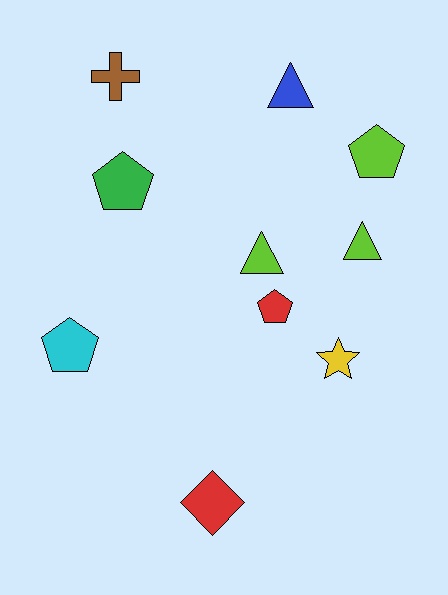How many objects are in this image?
There are 10 objects.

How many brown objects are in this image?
There is 1 brown object.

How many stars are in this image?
There is 1 star.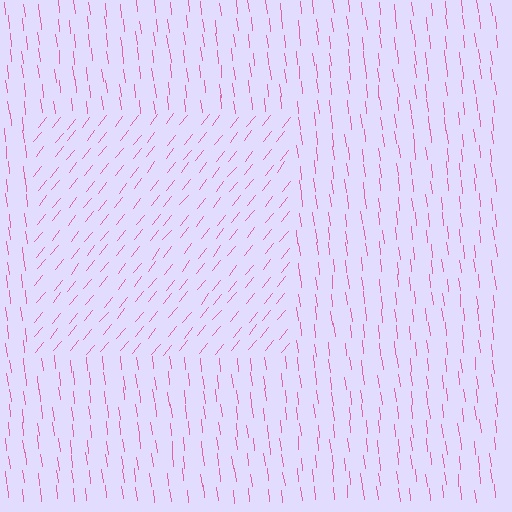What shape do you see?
I see a rectangle.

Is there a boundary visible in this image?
Yes, there is a texture boundary formed by a change in line orientation.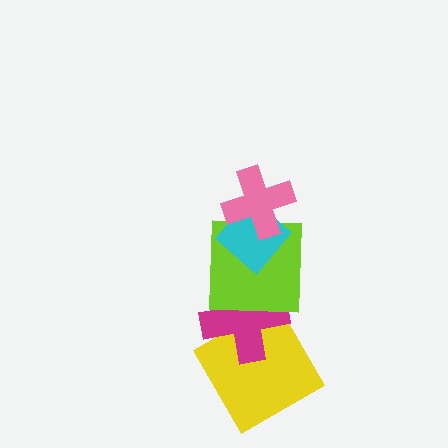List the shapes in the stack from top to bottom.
From top to bottom: the pink cross, the cyan diamond, the lime square, the magenta cross, the yellow square.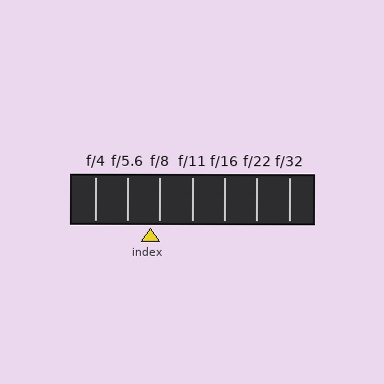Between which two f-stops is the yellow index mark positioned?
The index mark is between f/5.6 and f/8.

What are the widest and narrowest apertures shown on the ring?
The widest aperture shown is f/4 and the narrowest is f/32.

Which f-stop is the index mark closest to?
The index mark is closest to f/8.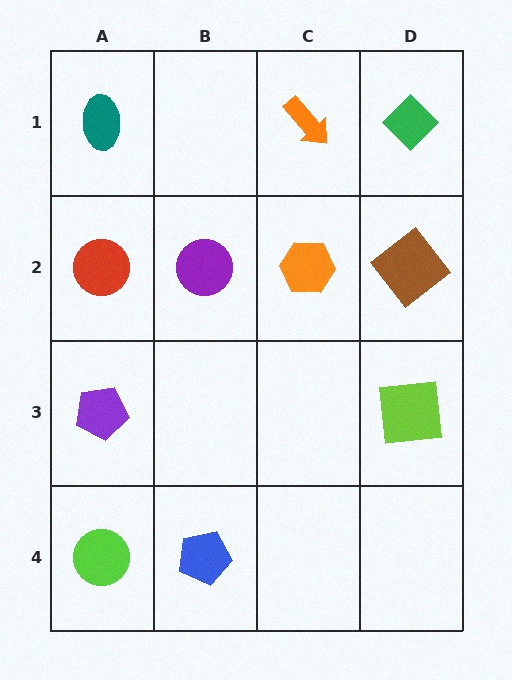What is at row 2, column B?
A purple circle.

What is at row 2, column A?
A red circle.